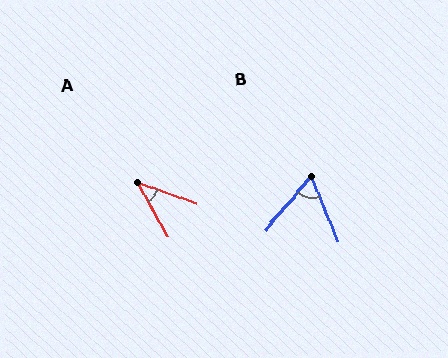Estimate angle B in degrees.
Approximately 62 degrees.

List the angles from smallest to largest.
A (41°), B (62°).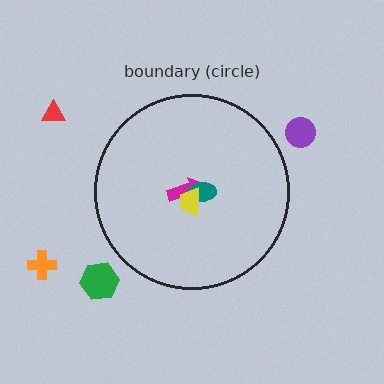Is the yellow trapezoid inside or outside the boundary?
Inside.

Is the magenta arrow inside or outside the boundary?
Inside.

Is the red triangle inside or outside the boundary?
Outside.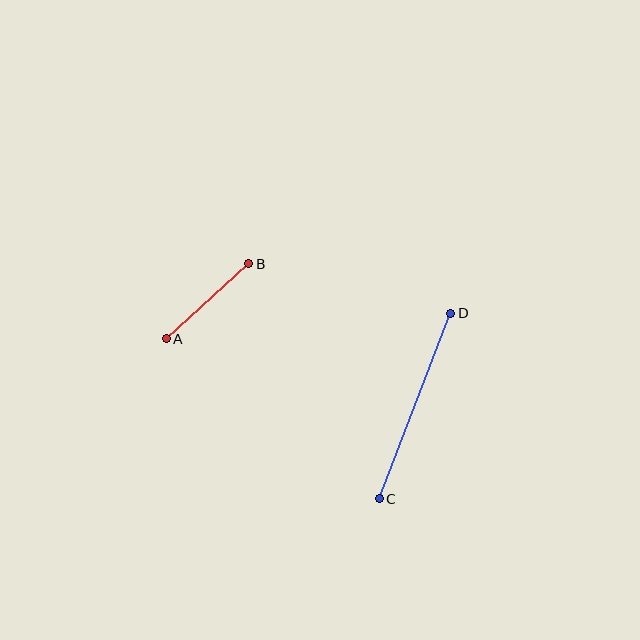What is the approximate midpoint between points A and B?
The midpoint is at approximately (207, 301) pixels.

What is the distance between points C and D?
The distance is approximately 199 pixels.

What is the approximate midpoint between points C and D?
The midpoint is at approximately (415, 406) pixels.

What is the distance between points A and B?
The distance is approximately 112 pixels.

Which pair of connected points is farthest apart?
Points C and D are farthest apart.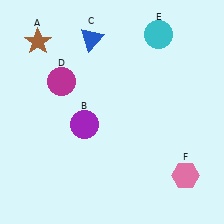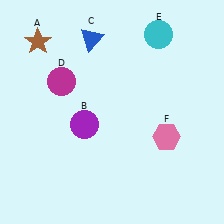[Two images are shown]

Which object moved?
The pink hexagon (F) moved up.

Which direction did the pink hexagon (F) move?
The pink hexagon (F) moved up.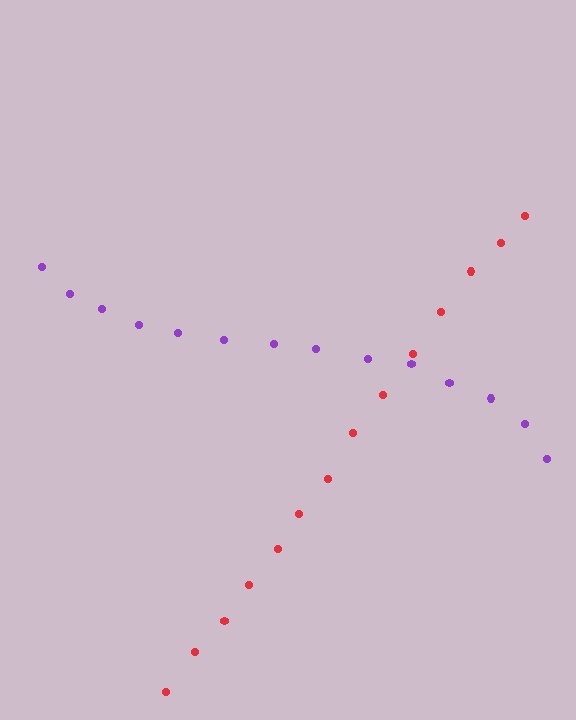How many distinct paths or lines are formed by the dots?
There are 2 distinct paths.